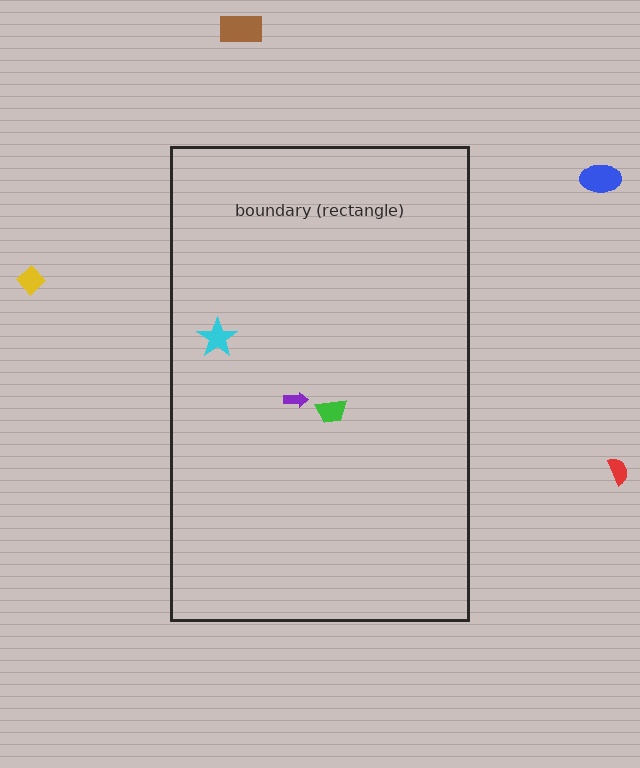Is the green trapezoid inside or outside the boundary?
Inside.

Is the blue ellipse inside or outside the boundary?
Outside.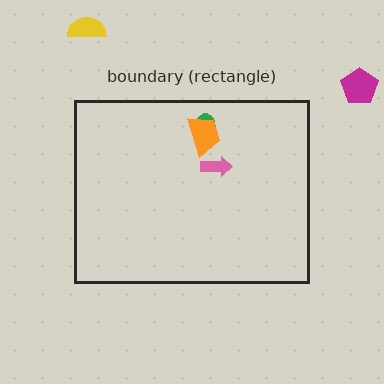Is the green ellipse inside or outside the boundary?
Inside.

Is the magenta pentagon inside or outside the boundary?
Outside.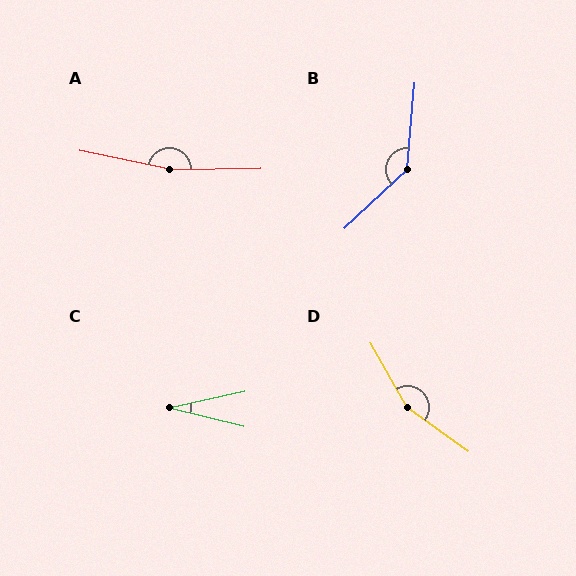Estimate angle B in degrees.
Approximately 138 degrees.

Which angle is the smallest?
C, at approximately 27 degrees.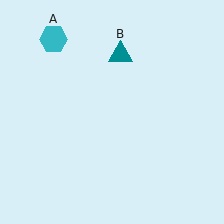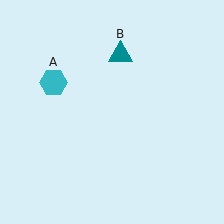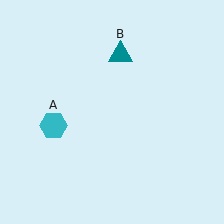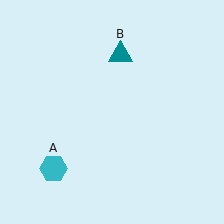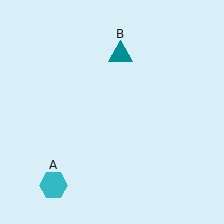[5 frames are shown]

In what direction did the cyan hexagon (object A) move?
The cyan hexagon (object A) moved down.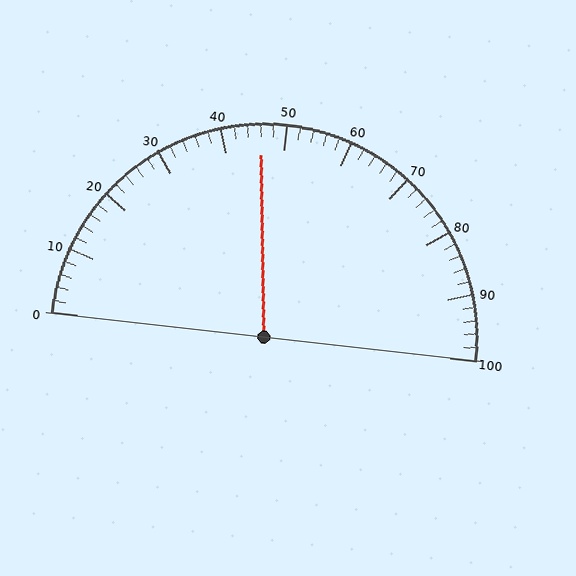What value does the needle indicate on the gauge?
The needle indicates approximately 46.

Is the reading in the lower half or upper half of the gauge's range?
The reading is in the lower half of the range (0 to 100).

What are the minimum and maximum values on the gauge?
The gauge ranges from 0 to 100.